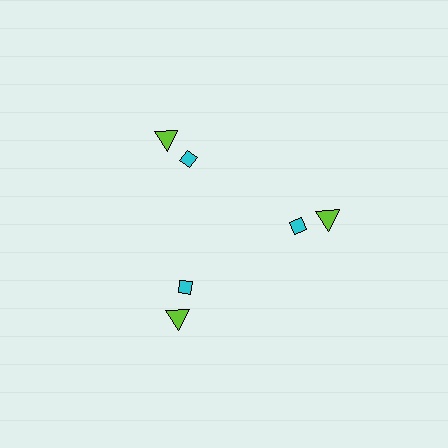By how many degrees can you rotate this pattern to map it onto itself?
The pattern maps onto itself every 120 degrees of rotation.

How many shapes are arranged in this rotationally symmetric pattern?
There are 6 shapes, arranged in 3 groups of 2.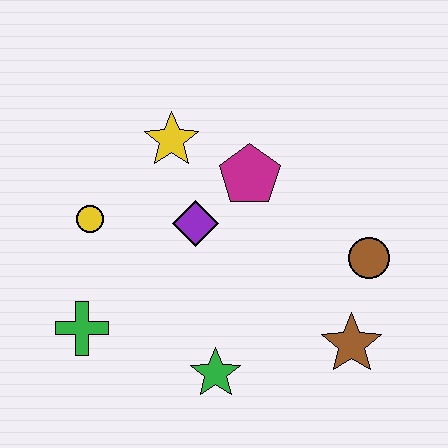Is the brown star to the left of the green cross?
No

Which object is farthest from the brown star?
The yellow circle is farthest from the brown star.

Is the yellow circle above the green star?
Yes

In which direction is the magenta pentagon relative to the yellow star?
The magenta pentagon is to the right of the yellow star.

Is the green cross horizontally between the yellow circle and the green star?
No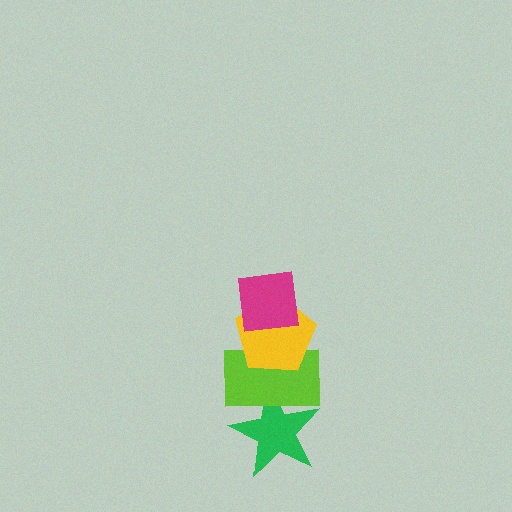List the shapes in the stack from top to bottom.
From top to bottom: the magenta square, the yellow pentagon, the lime rectangle, the green star.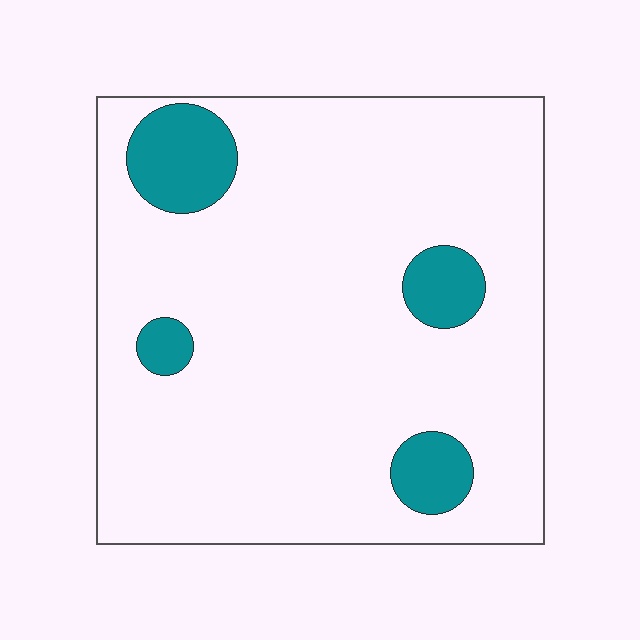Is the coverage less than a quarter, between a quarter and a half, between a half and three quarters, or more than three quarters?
Less than a quarter.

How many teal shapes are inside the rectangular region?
4.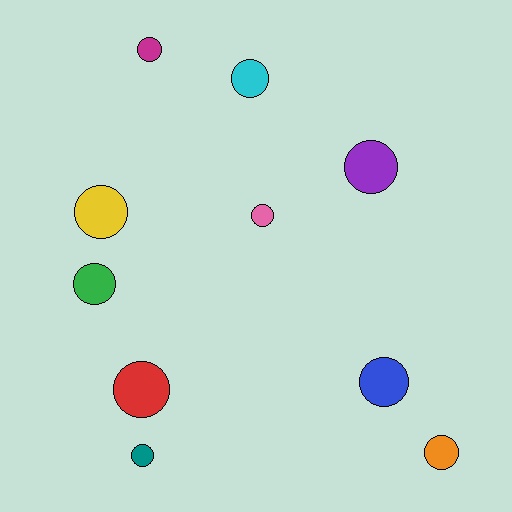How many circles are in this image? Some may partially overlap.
There are 10 circles.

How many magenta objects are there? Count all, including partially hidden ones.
There is 1 magenta object.